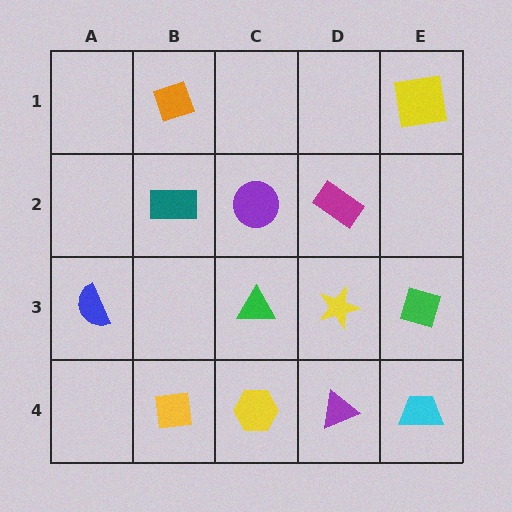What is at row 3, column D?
A yellow star.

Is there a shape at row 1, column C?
No, that cell is empty.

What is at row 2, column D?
A magenta rectangle.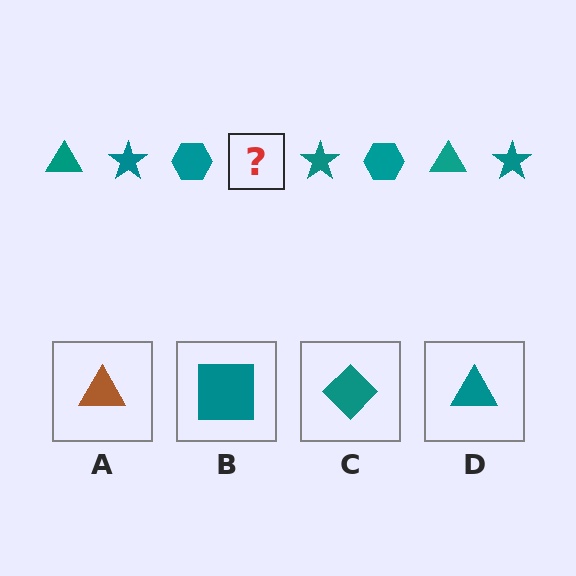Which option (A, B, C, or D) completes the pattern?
D.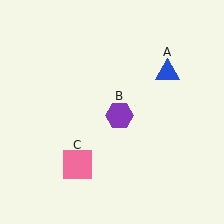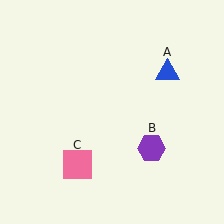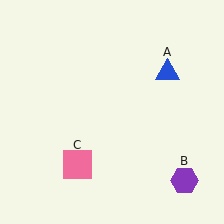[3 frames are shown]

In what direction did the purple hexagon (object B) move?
The purple hexagon (object B) moved down and to the right.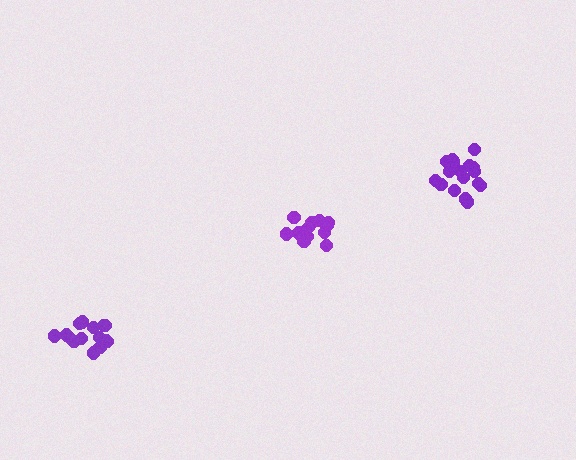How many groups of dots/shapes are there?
There are 3 groups.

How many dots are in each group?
Group 1: 13 dots, Group 2: 17 dots, Group 3: 16 dots (46 total).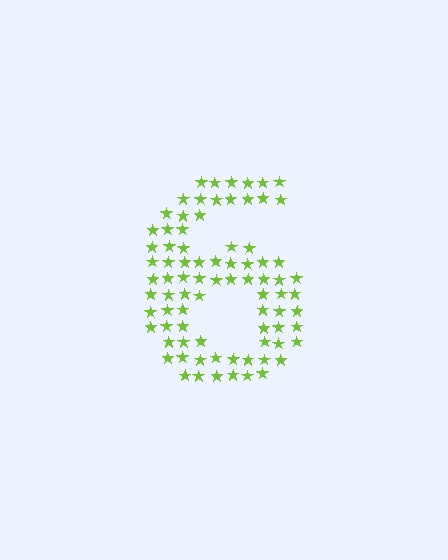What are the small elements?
The small elements are stars.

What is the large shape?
The large shape is the digit 6.